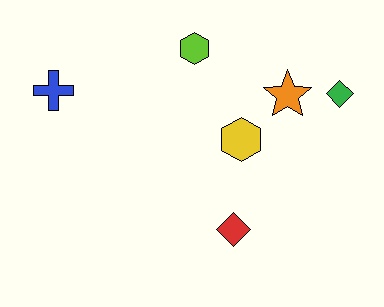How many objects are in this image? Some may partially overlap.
There are 6 objects.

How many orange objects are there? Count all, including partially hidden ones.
There is 1 orange object.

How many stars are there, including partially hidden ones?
There is 1 star.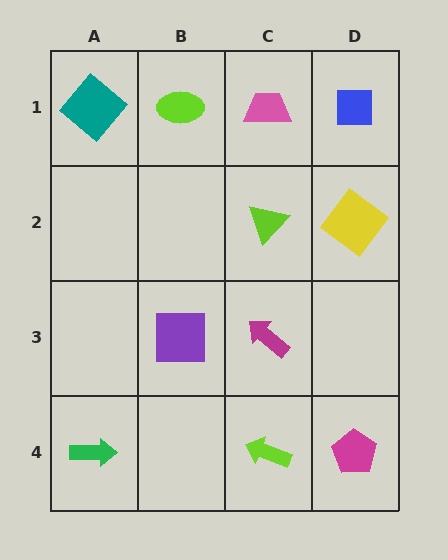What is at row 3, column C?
A magenta arrow.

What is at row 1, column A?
A teal diamond.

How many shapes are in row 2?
2 shapes.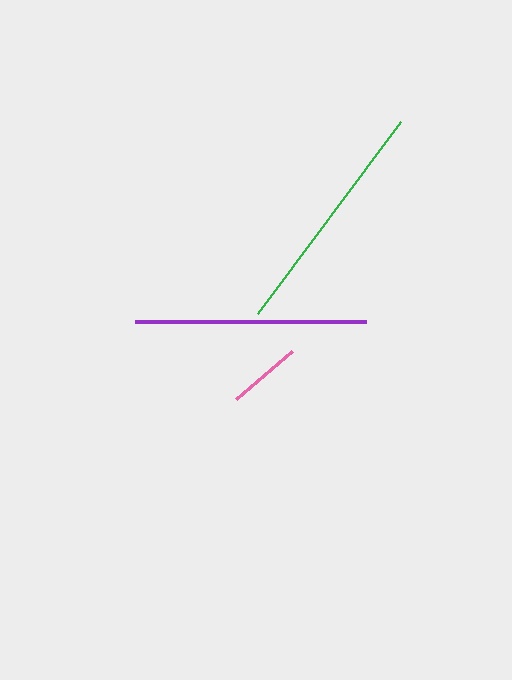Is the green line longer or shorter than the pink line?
The green line is longer than the pink line.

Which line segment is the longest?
The green line is the longest at approximately 239 pixels.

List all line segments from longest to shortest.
From longest to shortest: green, purple, pink.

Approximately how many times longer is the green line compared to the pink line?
The green line is approximately 3.2 times the length of the pink line.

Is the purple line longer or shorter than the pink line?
The purple line is longer than the pink line.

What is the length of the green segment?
The green segment is approximately 239 pixels long.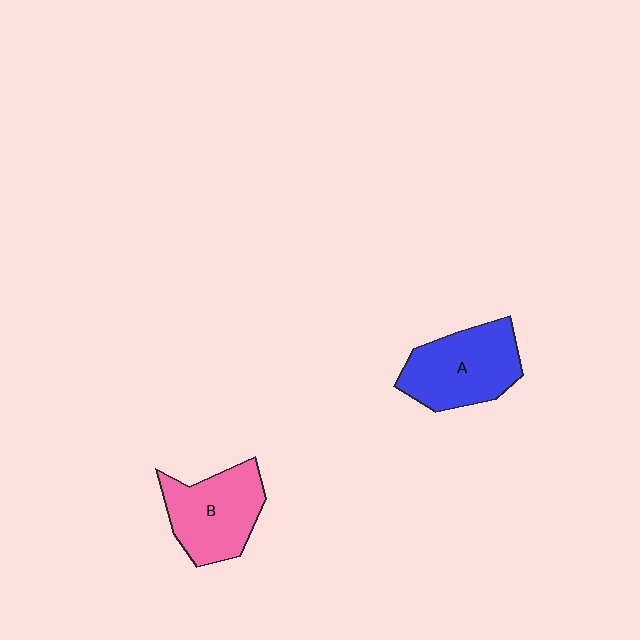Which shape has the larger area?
Shape A (blue).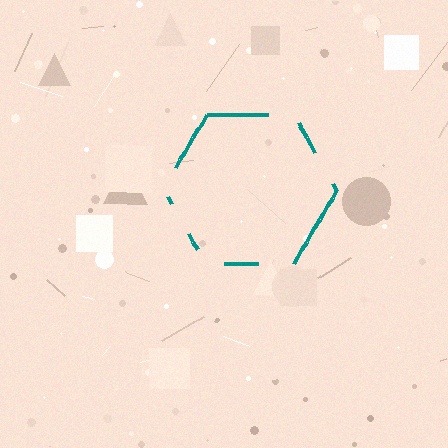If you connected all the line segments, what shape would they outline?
They would outline a hexagon.